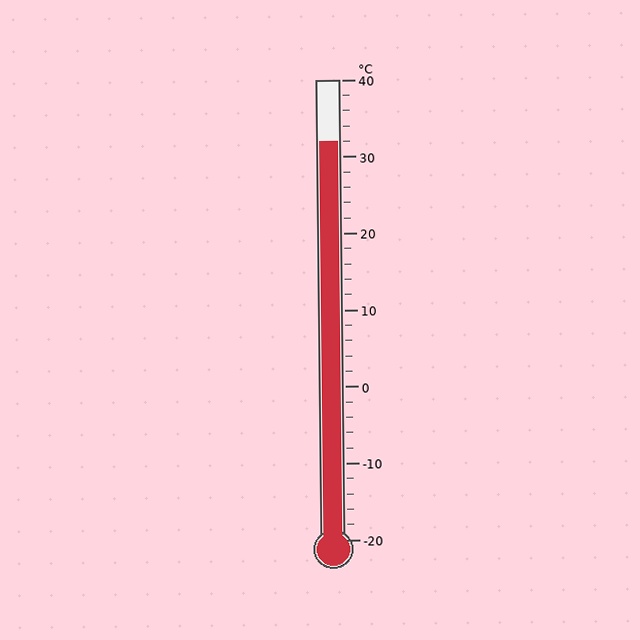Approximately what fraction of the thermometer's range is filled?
The thermometer is filled to approximately 85% of its range.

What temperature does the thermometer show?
The thermometer shows approximately 32°C.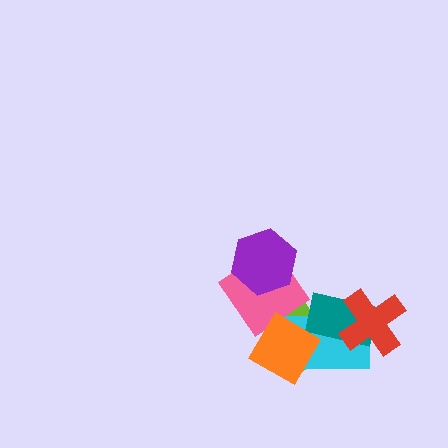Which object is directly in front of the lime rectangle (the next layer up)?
The cyan rectangle is directly in front of the lime rectangle.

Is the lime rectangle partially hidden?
Yes, it is partially covered by another shape.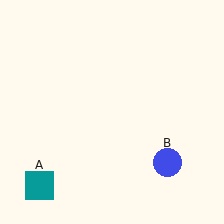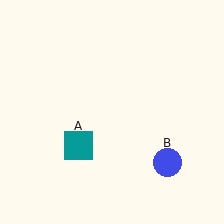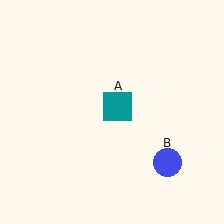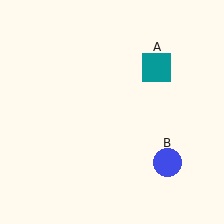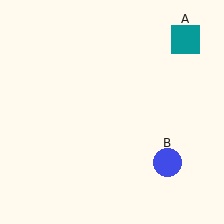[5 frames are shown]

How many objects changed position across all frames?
1 object changed position: teal square (object A).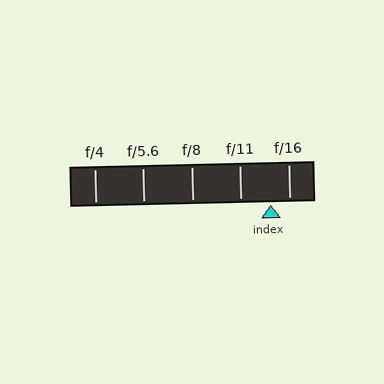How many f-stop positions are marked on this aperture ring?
There are 5 f-stop positions marked.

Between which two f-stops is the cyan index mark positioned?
The index mark is between f/11 and f/16.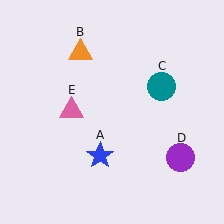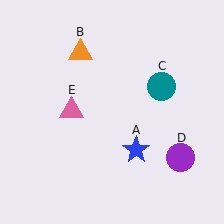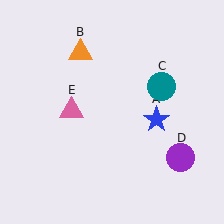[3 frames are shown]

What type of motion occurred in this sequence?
The blue star (object A) rotated counterclockwise around the center of the scene.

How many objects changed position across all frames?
1 object changed position: blue star (object A).